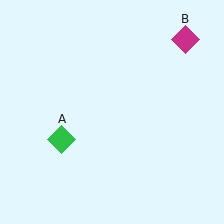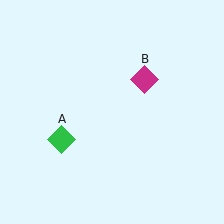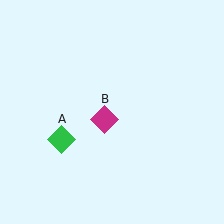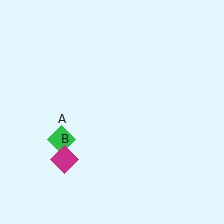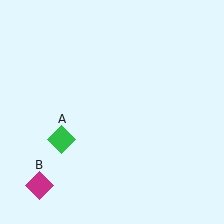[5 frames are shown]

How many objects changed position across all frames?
1 object changed position: magenta diamond (object B).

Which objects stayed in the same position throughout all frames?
Green diamond (object A) remained stationary.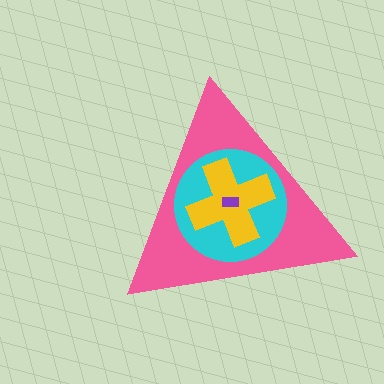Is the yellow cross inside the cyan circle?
Yes.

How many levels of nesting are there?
4.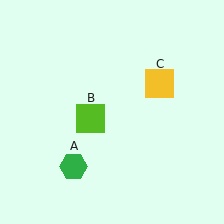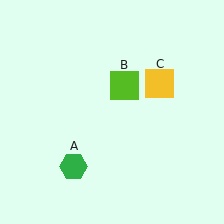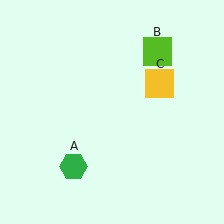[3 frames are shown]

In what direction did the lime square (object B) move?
The lime square (object B) moved up and to the right.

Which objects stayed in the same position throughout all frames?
Green hexagon (object A) and yellow square (object C) remained stationary.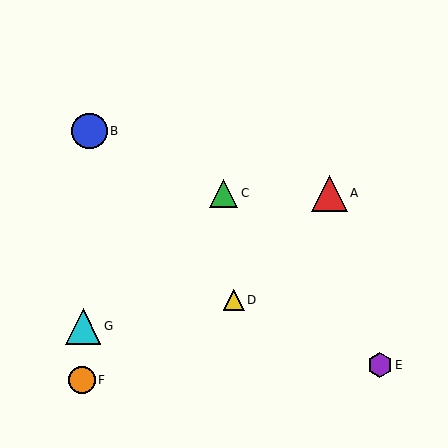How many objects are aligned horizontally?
2 objects (A, C) are aligned horizontally.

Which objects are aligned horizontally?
Objects A, C are aligned horizontally.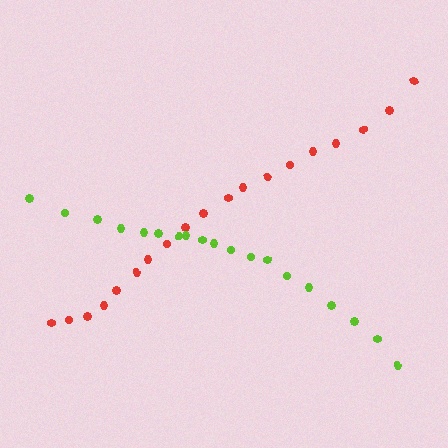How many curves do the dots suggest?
There are 2 distinct paths.